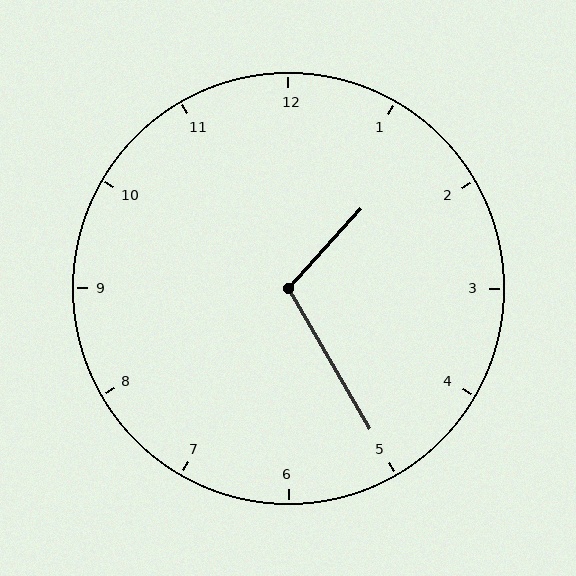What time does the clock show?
1:25.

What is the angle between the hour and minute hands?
Approximately 108 degrees.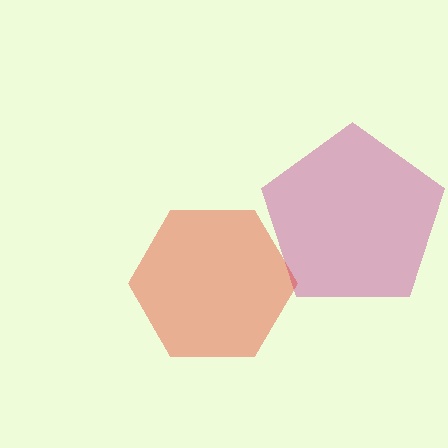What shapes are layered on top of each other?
The layered shapes are: a magenta pentagon, a red hexagon.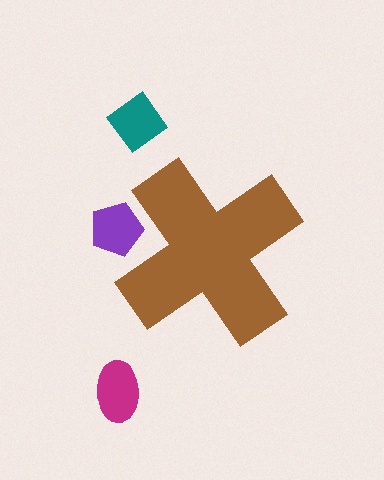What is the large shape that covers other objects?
A brown cross.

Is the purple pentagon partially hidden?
Yes, the purple pentagon is partially hidden behind the brown cross.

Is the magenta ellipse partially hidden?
No, the magenta ellipse is fully visible.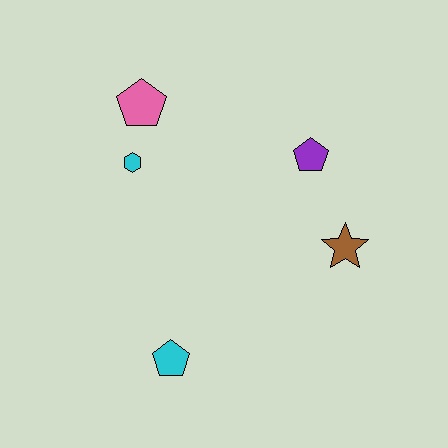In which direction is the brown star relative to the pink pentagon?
The brown star is to the right of the pink pentagon.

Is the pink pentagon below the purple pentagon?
No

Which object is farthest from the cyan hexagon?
The brown star is farthest from the cyan hexagon.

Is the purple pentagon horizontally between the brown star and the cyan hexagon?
Yes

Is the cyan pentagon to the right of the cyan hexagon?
Yes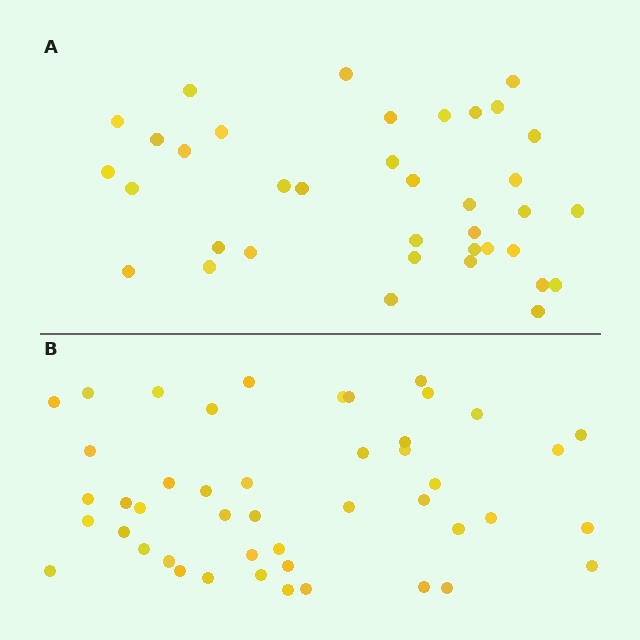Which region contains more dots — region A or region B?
Region B (the bottom region) has more dots.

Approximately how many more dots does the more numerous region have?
Region B has roughly 8 or so more dots than region A.